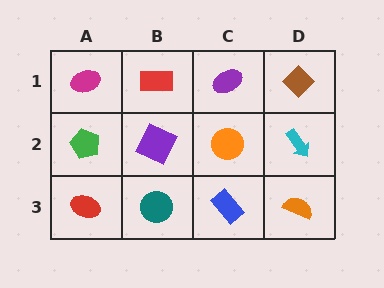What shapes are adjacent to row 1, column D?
A cyan arrow (row 2, column D), a purple ellipse (row 1, column C).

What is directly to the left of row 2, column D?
An orange circle.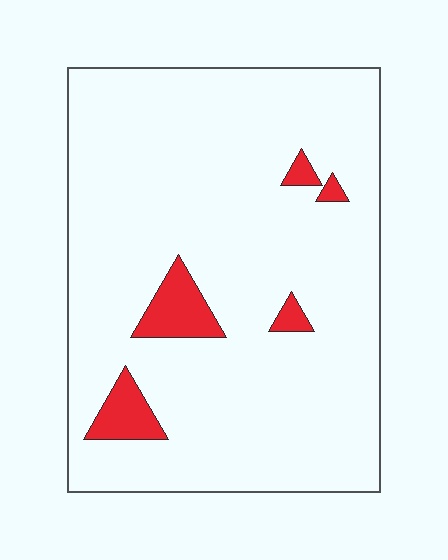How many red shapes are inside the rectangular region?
5.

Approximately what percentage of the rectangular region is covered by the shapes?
Approximately 5%.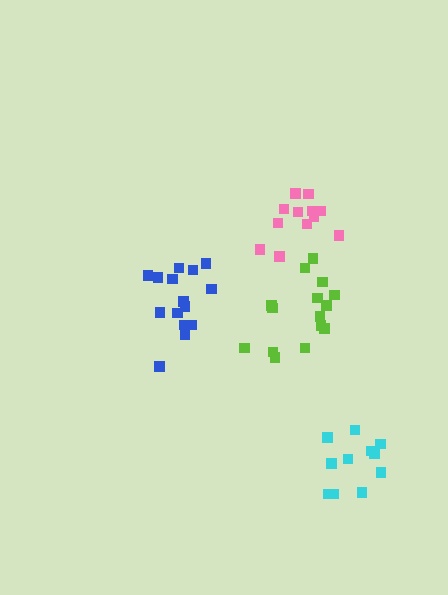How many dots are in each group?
Group 1: 12 dots, Group 2: 15 dots, Group 3: 11 dots, Group 4: 15 dots (53 total).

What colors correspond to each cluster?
The clusters are colored: pink, blue, cyan, lime.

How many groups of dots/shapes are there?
There are 4 groups.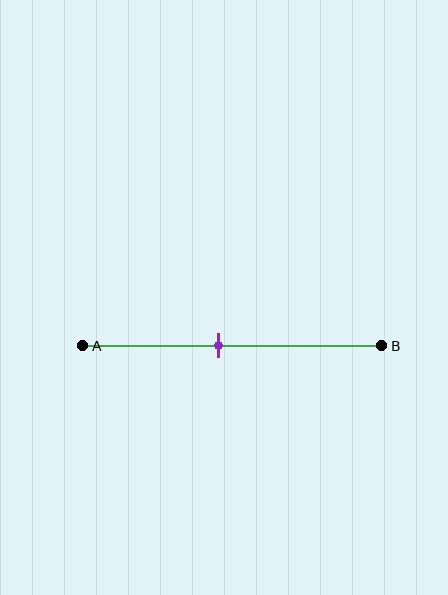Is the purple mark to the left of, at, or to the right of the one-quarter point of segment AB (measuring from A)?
The purple mark is to the right of the one-quarter point of segment AB.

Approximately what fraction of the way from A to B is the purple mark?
The purple mark is approximately 45% of the way from A to B.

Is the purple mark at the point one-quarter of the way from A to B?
No, the mark is at about 45% from A, not at the 25% one-quarter point.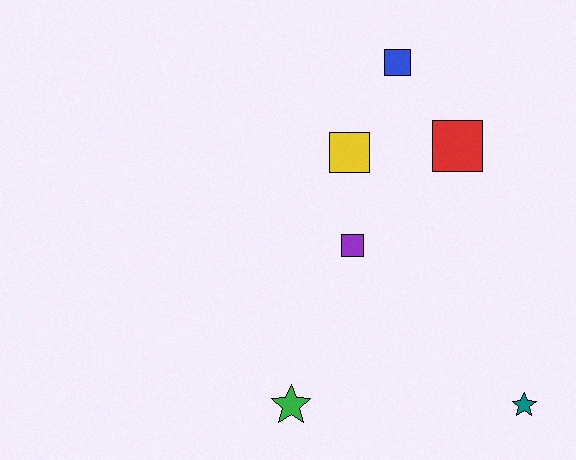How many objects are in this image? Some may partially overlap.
There are 6 objects.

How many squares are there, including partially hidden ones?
There are 4 squares.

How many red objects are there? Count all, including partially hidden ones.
There is 1 red object.